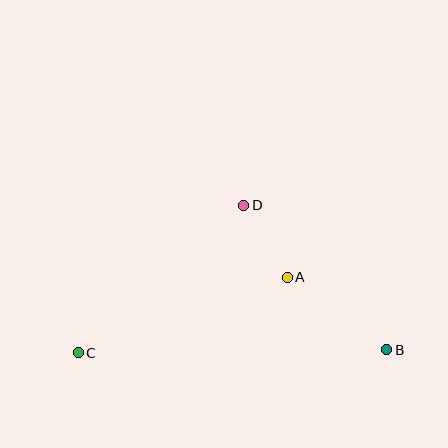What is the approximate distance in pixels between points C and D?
The distance between C and D is approximately 222 pixels.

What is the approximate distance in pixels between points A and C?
The distance between A and C is approximately 222 pixels.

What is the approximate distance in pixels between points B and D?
The distance between B and D is approximately 203 pixels.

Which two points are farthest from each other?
Points B and C are farthest from each other.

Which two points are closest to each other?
Points A and D are closest to each other.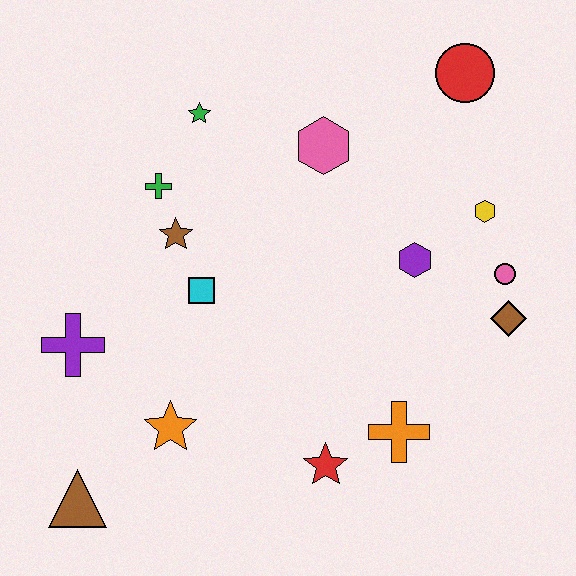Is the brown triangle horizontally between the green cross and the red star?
No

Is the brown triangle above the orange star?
No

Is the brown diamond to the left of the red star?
No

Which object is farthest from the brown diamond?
The brown triangle is farthest from the brown diamond.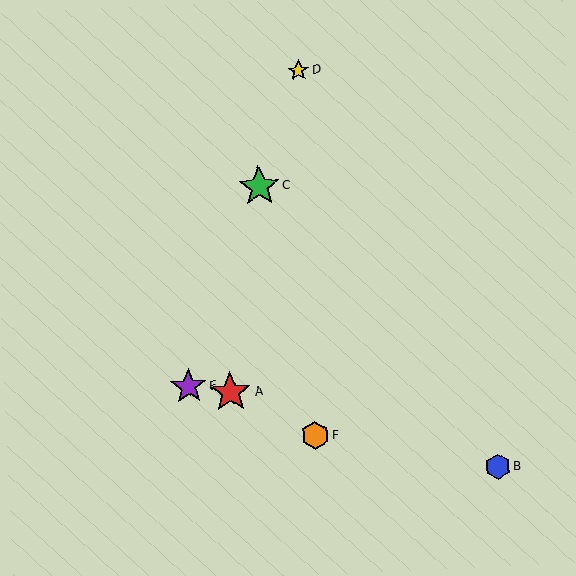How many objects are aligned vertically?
2 objects (D, F) are aligned vertically.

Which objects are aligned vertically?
Objects D, F are aligned vertically.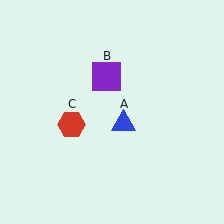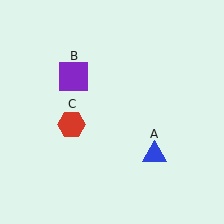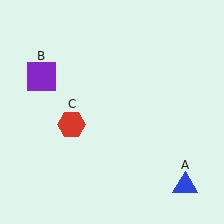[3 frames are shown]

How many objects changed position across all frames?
2 objects changed position: blue triangle (object A), purple square (object B).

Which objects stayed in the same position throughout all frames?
Red hexagon (object C) remained stationary.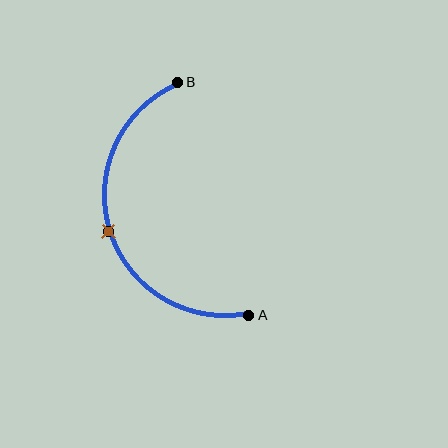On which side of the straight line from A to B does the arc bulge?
The arc bulges to the left of the straight line connecting A and B.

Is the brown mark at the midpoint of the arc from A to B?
Yes. The brown mark lies on the arc at equal arc-length from both A and B — it is the arc midpoint.